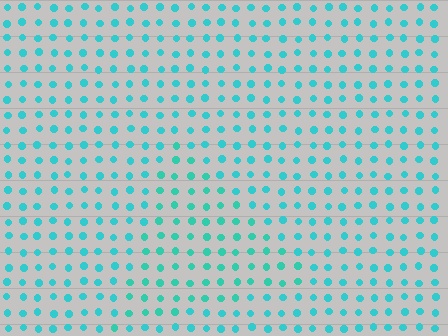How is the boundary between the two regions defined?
The boundary is defined purely by a slight shift in hue (about 14 degrees). Spacing, size, and orientation are identical on both sides.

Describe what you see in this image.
The image is filled with small cyan elements in a uniform arrangement. A triangle-shaped region is visible where the elements are tinted to a slightly different hue, forming a subtle color boundary.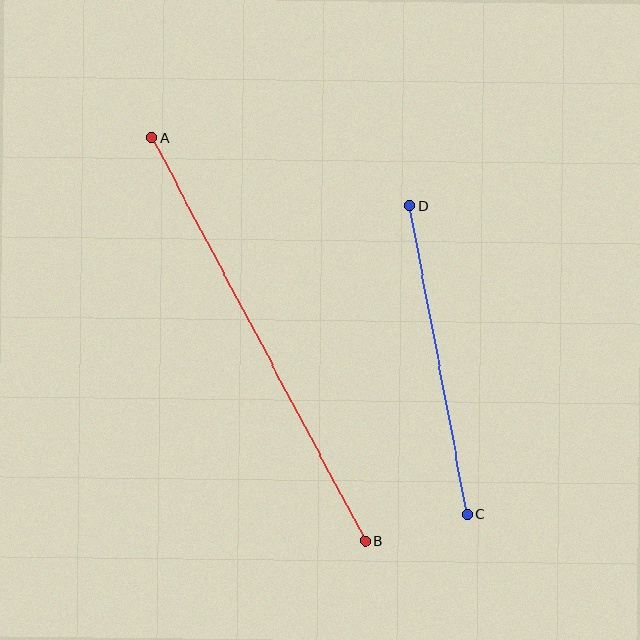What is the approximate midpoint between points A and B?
The midpoint is at approximately (258, 339) pixels.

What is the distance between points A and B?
The distance is approximately 456 pixels.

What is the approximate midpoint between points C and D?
The midpoint is at approximately (439, 360) pixels.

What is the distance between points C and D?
The distance is approximately 314 pixels.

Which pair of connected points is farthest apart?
Points A and B are farthest apart.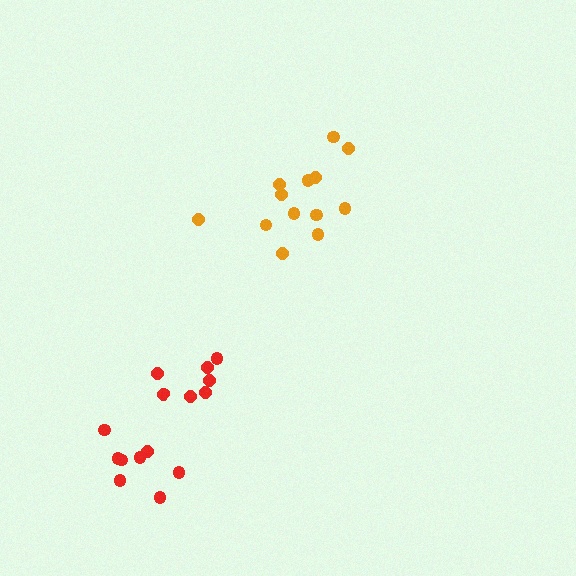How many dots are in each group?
Group 1: 13 dots, Group 2: 15 dots (28 total).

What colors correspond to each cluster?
The clusters are colored: orange, red.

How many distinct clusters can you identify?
There are 2 distinct clusters.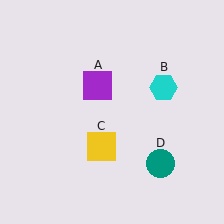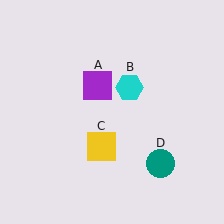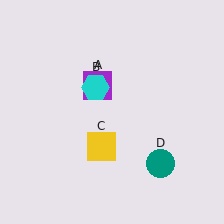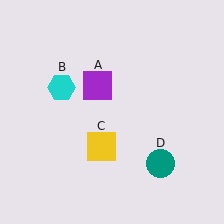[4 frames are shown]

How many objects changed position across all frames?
1 object changed position: cyan hexagon (object B).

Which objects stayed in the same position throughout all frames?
Purple square (object A) and yellow square (object C) and teal circle (object D) remained stationary.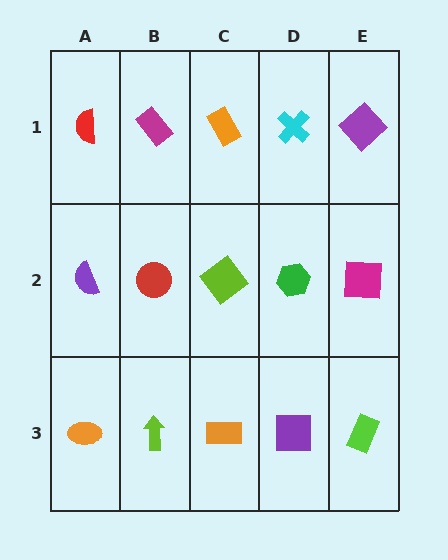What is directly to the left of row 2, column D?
A lime diamond.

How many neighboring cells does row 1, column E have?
2.